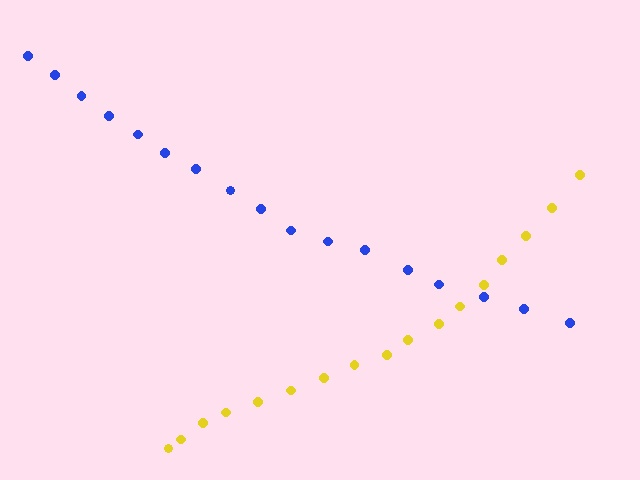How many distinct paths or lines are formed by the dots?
There are 2 distinct paths.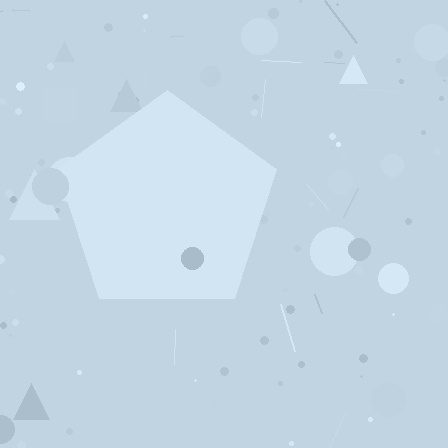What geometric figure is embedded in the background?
A pentagon is embedded in the background.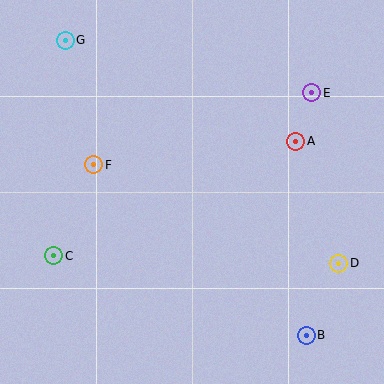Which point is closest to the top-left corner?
Point G is closest to the top-left corner.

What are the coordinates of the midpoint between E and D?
The midpoint between E and D is at (325, 178).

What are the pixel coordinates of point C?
Point C is at (54, 256).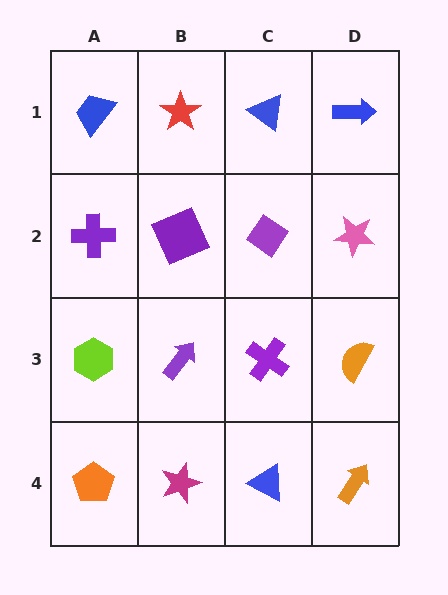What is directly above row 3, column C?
A purple diamond.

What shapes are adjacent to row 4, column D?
An orange semicircle (row 3, column D), a blue triangle (row 4, column C).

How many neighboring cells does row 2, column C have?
4.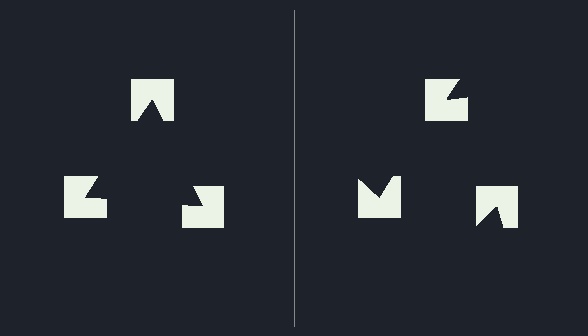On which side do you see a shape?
An illusory triangle appears on the left side. On the right side the wedge cuts are rotated, so no coherent shape forms.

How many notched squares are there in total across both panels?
6 — 3 on each side.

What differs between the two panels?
The notched squares are positioned identically on both sides; only the wedge orientations differ. On the left they align to a triangle; on the right they are misaligned.